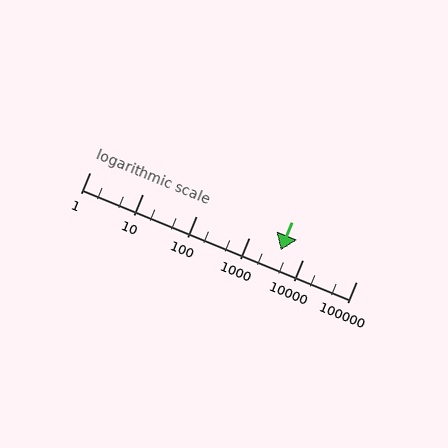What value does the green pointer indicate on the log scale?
The pointer indicates approximately 3800.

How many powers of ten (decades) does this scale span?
The scale spans 5 decades, from 1 to 100000.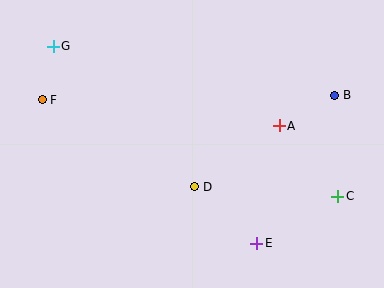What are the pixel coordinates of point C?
Point C is at (338, 196).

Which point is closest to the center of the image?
Point D at (195, 187) is closest to the center.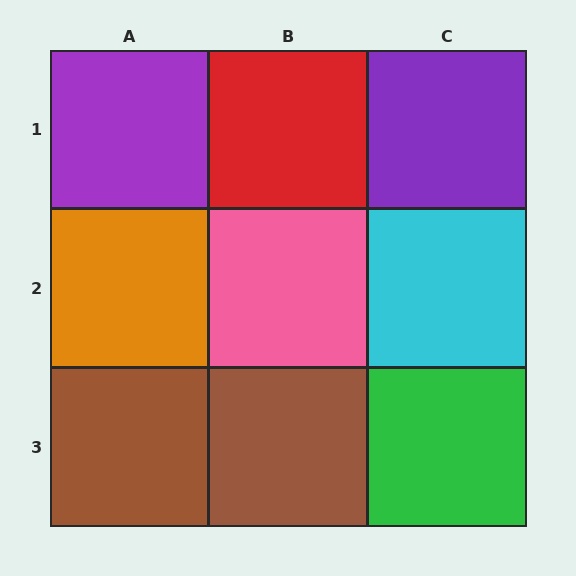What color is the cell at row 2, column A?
Orange.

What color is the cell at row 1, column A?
Purple.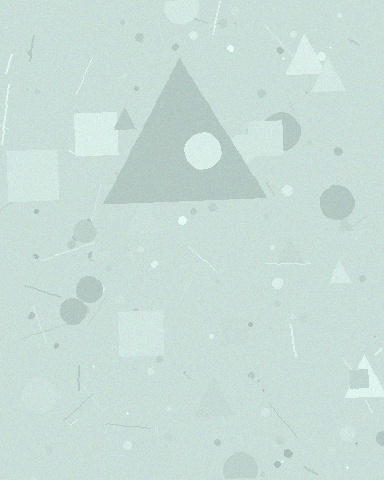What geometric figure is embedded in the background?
A triangle is embedded in the background.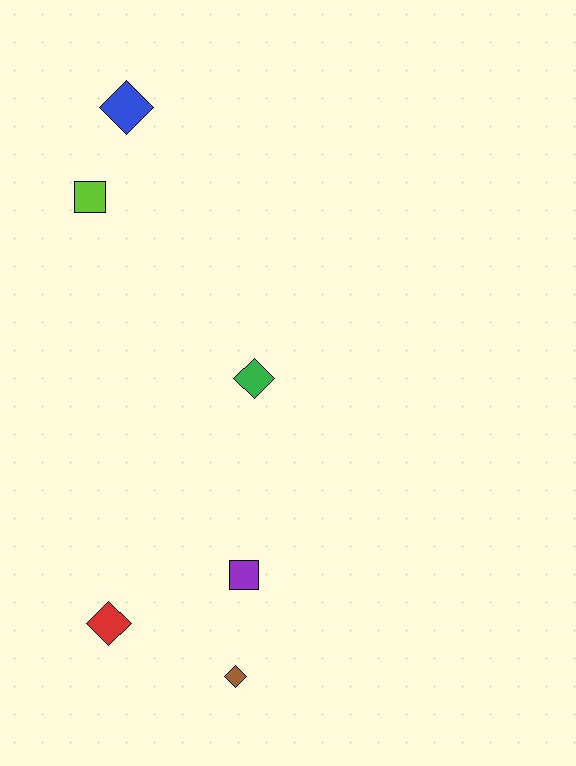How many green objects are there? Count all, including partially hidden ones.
There is 1 green object.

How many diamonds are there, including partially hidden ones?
There are 4 diamonds.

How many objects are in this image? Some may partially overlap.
There are 6 objects.